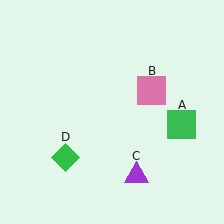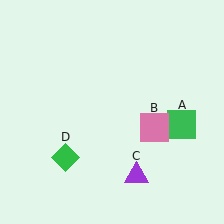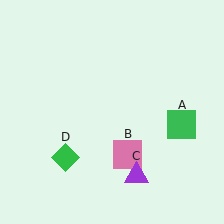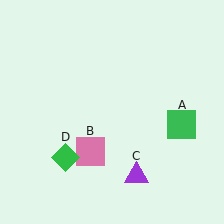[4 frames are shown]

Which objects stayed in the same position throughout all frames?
Green square (object A) and purple triangle (object C) and green diamond (object D) remained stationary.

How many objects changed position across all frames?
1 object changed position: pink square (object B).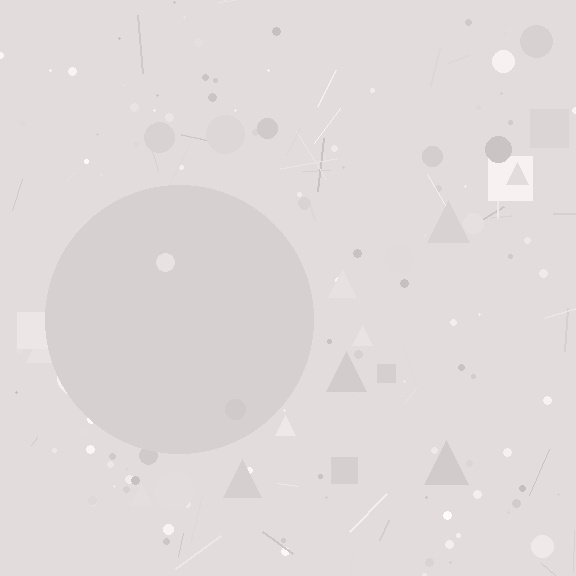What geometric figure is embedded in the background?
A circle is embedded in the background.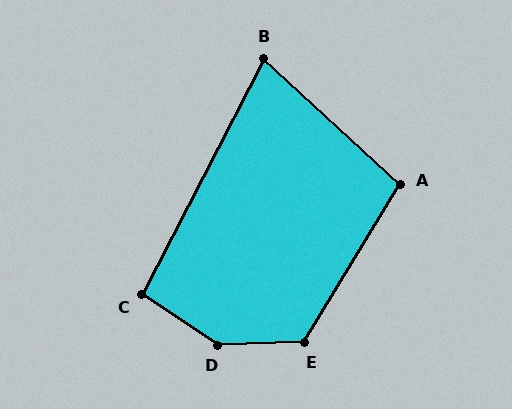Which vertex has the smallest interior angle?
B, at approximately 75 degrees.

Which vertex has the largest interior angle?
D, at approximately 144 degrees.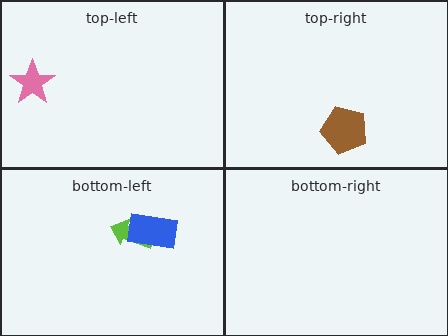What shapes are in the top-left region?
The pink star.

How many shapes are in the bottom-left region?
2.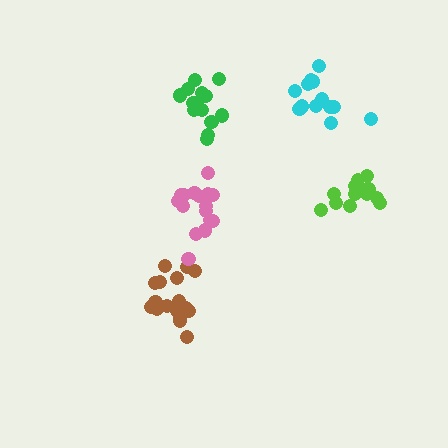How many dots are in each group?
Group 1: 12 dots, Group 2: 18 dots, Group 3: 14 dots, Group 4: 17 dots, Group 5: 13 dots (74 total).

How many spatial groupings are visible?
There are 5 spatial groupings.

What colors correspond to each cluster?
The clusters are colored: lime, brown, green, pink, cyan.